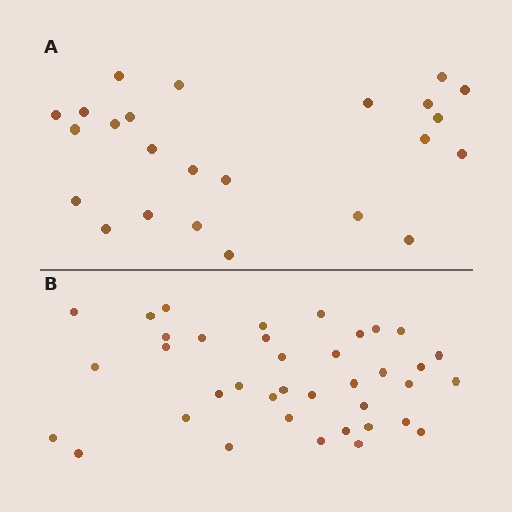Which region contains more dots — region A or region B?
Region B (the bottom region) has more dots.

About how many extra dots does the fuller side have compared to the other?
Region B has approximately 15 more dots than region A.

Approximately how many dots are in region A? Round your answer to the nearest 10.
About 20 dots. (The exact count is 24, which rounds to 20.)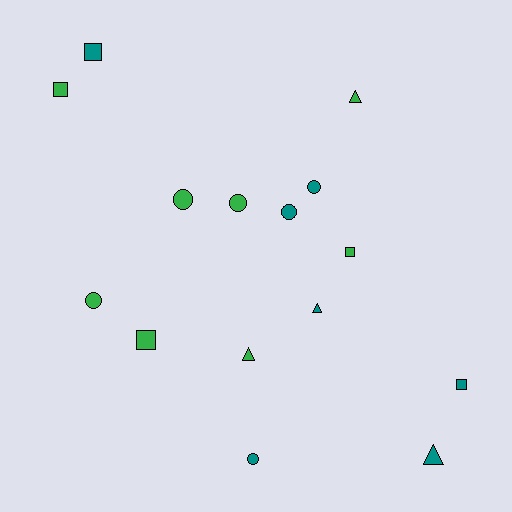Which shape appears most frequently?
Circle, with 6 objects.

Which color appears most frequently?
Green, with 8 objects.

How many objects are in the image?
There are 15 objects.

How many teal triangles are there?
There are 2 teal triangles.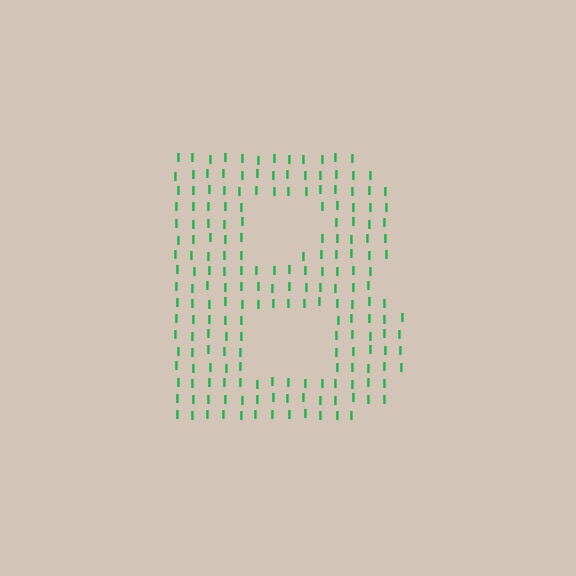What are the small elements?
The small elements are letter I's.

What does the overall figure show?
The overall figure shows the letter B.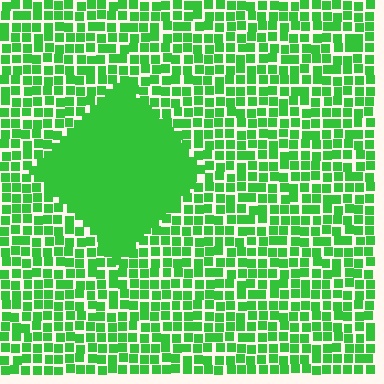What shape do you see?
I see a diamond.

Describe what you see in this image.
The image contains small green elements arranged at two different densities. A diamond-shaped region is visible where the elements are more densely packed than the surrounding area.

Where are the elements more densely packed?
The elements are more densely packed inside the diamond boundary.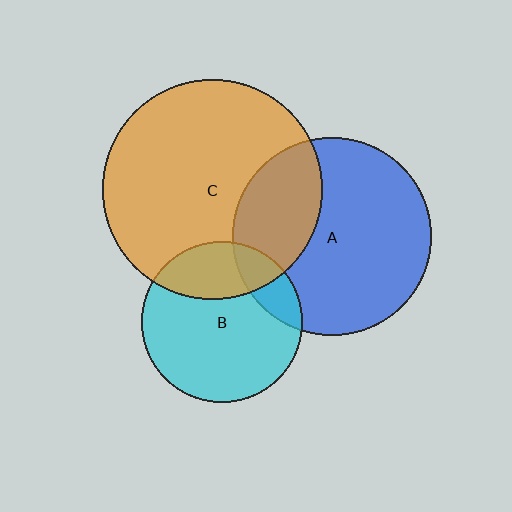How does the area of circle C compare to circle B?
Approximately 1.9 times.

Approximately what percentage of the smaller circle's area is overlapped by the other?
Approximately 15%.